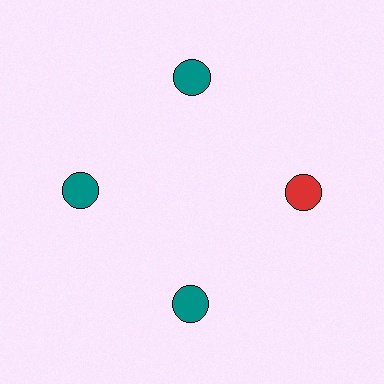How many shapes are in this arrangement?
There are 4 shapes arranged in a ring pattern.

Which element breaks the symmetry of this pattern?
The red circle at roughly the 3 o'clock position breaks the symmetry. All other shapes are teal circles.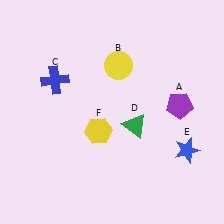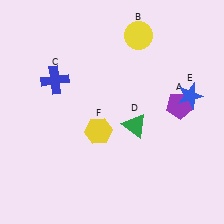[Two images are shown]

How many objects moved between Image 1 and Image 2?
2 objects moved between the two images.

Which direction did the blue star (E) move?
The blue star (E) moved up.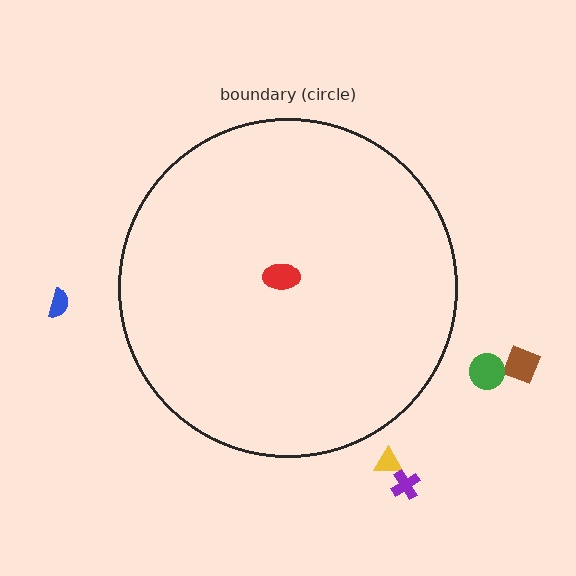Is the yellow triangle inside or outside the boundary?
Outside.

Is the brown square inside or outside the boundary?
Outside.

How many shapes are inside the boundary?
1 inside, 5 outside.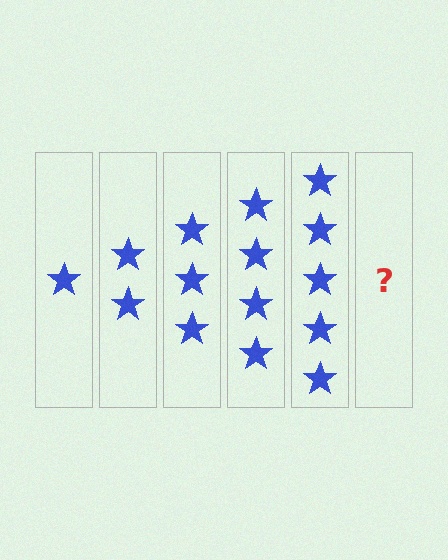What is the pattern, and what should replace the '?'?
The pattern is that each step adds one more star. The '?' should be 6 stars.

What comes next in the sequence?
The next element should be 6 stars.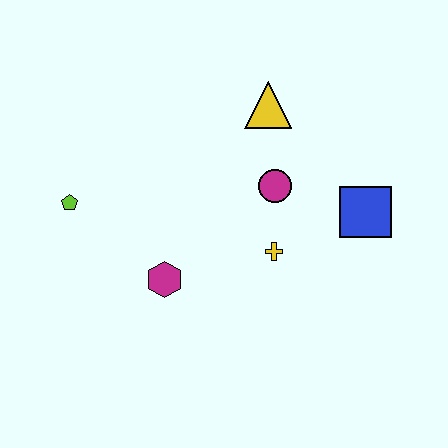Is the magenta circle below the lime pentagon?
No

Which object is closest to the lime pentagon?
The magenta hexagon is closest to the lime pentagon.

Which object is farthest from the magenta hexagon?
The blue square is farthest from the magenta hexagon.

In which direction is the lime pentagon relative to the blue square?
The lime pentagon is to the left of the blue square.